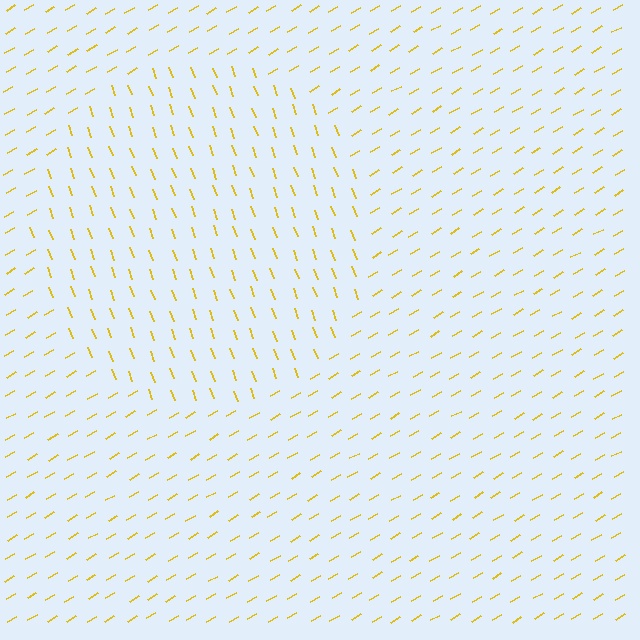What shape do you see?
I see a circle.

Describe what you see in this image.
The image is filled with small yellow line segments. A circle region in the image has lines oriented differently from the surrounding lines, creating a visible texture boundary.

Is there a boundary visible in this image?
Yes, there is a texture boundary formed by a change in line orientation.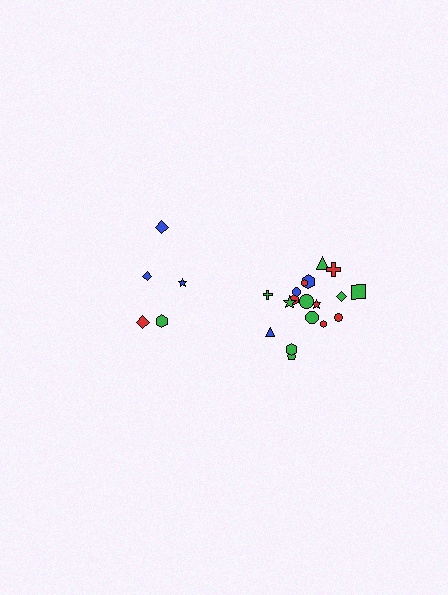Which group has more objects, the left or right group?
The right group.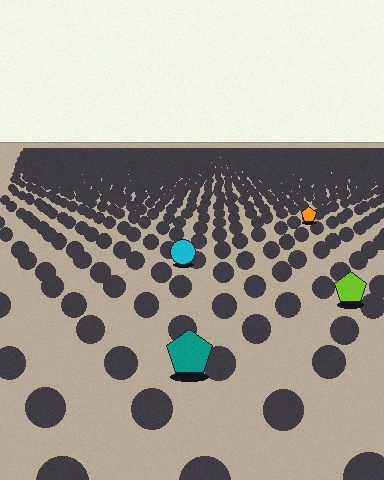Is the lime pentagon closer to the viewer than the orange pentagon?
Yes. The lime pentagon is closer — you can tell from the texture gradient: the ground texture is coarser near it.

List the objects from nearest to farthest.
From nearest to farthest: the teal pentagon, the lime pentagon, the cyan circle, the orange pentagon.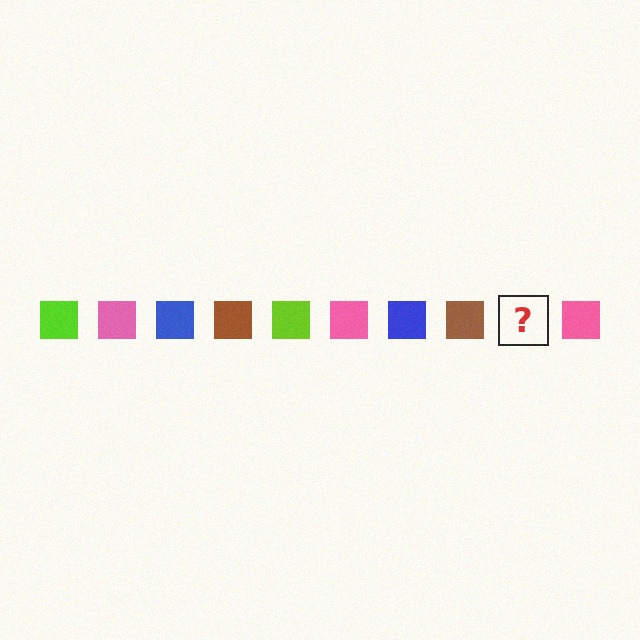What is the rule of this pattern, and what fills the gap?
The rule is that the pattern cycles through lime, pink, blue, brown squares. The gap should be filled with a lime square.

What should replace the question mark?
The question mark should be replaced with a lime square.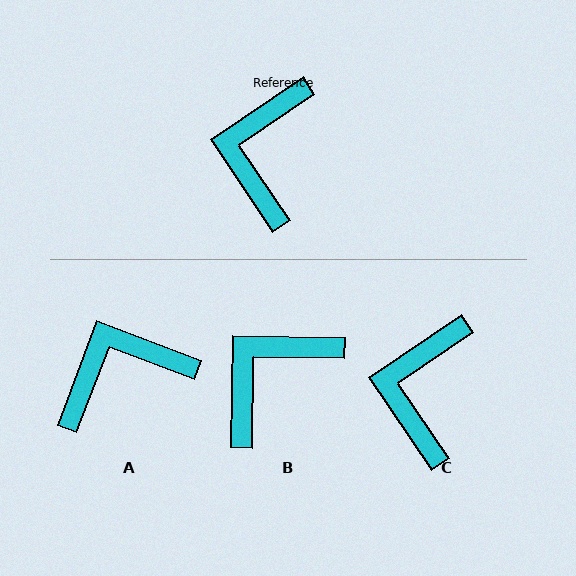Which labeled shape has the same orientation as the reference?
C.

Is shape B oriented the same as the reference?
No, it is off by about 35 degrees.